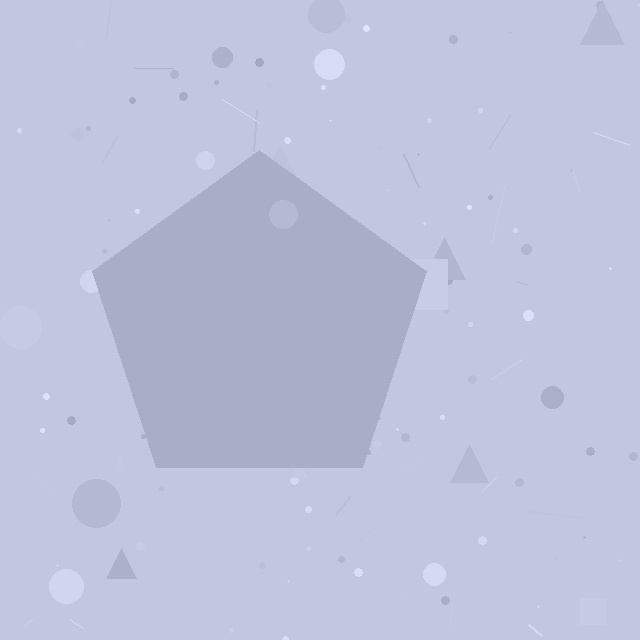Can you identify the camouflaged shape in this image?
The camouflaged shape is a pentagon.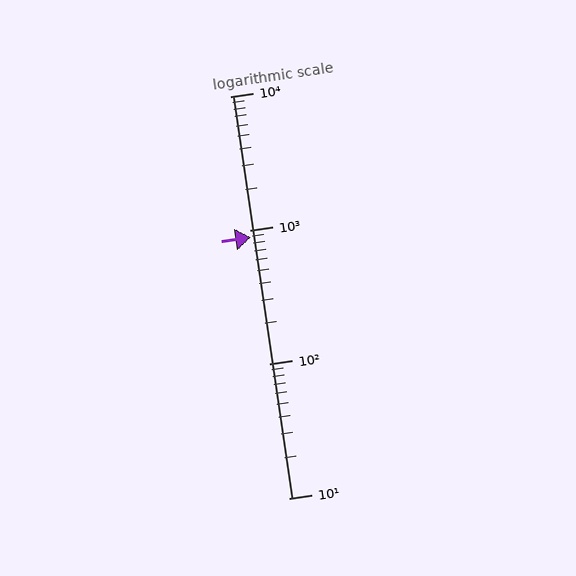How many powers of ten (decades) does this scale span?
The scale spans 3 decades, from 10 to 10000.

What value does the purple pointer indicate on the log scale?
The pointer indicates approximately 890.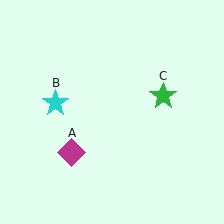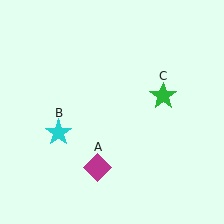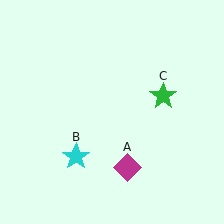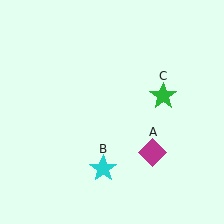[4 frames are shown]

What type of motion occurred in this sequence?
The magenta diamond (object A), cyan star (object B) rotated counterclockwise around the center of the scene.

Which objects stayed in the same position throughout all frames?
Green star (object C) remained stationary.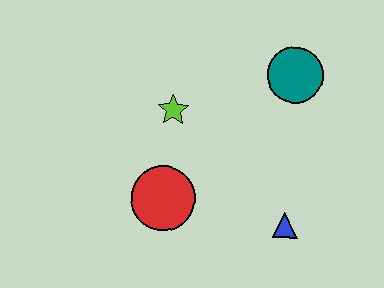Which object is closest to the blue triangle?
The red circle is closest to the blue triangle.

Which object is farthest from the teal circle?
The red circle is farthest from the teal circle.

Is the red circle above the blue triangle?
Yes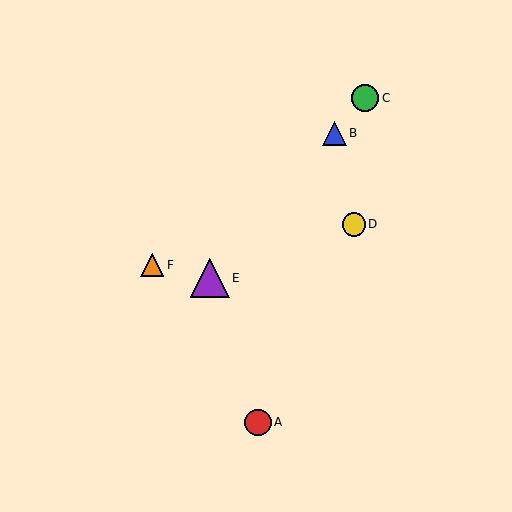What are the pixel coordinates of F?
Object F is at (152, 265).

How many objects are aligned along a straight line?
3 objects (B, C, E) are aligned along a straight line.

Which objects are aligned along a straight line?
Objects B, C, E are aligned along a straight line.